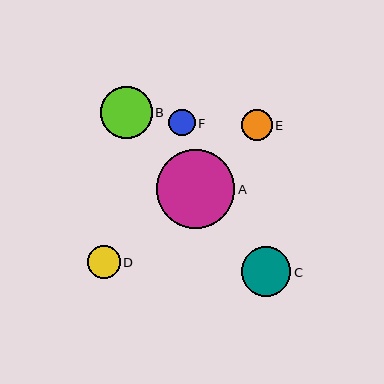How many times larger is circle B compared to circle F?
Circle B is approximately 2.0 times the size of circle F.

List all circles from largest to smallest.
From largest to smallest: A, B, C, D, E, F.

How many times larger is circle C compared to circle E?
Circle C is approximately 1.6 times the size of circle E.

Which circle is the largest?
Circle A is the largest with a size of approximately 78 pixels.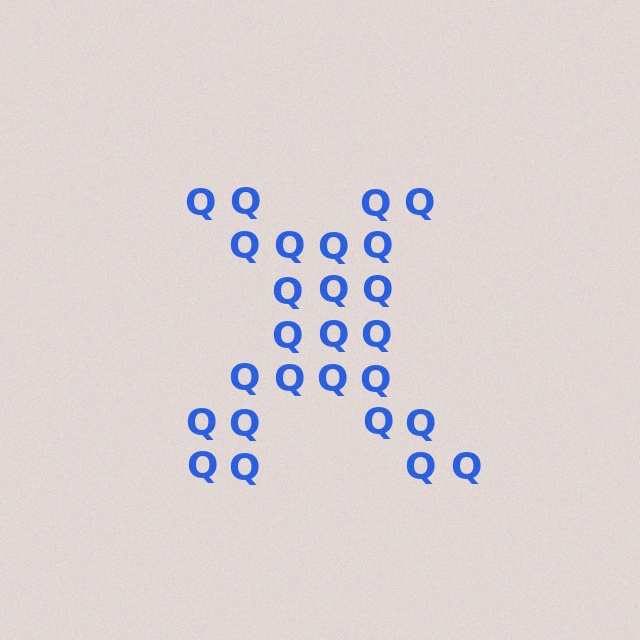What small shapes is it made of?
It is made of small letter Q's.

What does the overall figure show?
The overall figure shows the letter X.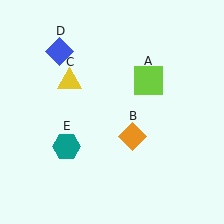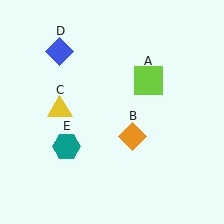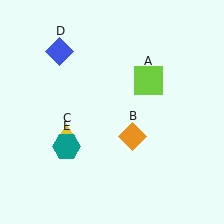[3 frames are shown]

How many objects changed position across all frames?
1 object changed position: yellow triangle (object C).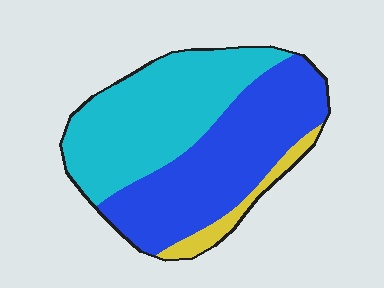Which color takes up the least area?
Yellow, at roughly 10%.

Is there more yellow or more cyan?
Cyan.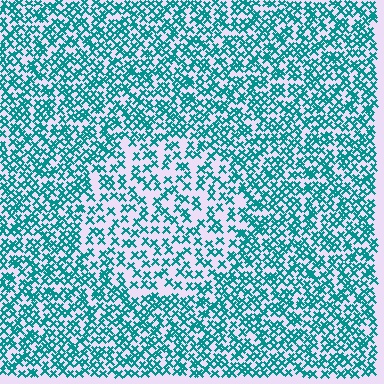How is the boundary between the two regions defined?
The boundary is defined by a change in element density (approximately 1.7x ratio). All elements are the same color, size, and shape.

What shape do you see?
I see a circle.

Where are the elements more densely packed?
The elements are more densely packed outside the circle boundary.